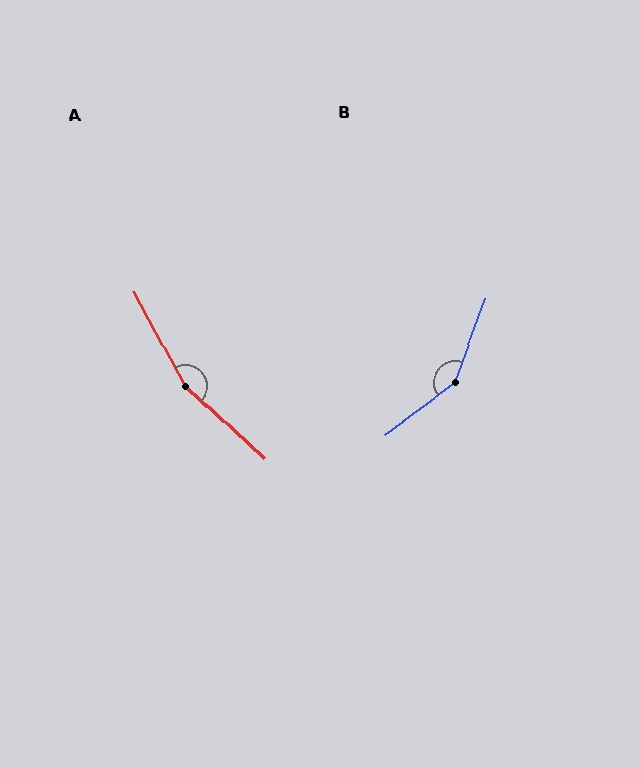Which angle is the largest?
A, at approximately 161 degrees.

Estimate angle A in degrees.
Approximately 161 degrees.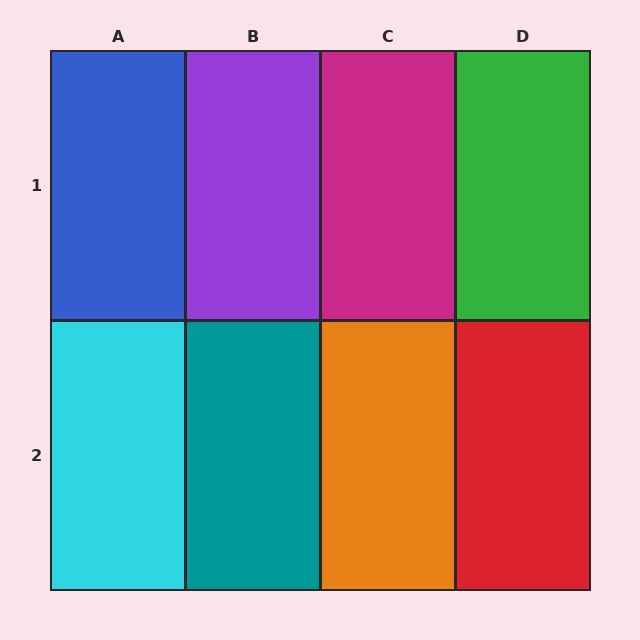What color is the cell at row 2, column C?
Orange.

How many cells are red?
1 cell is red.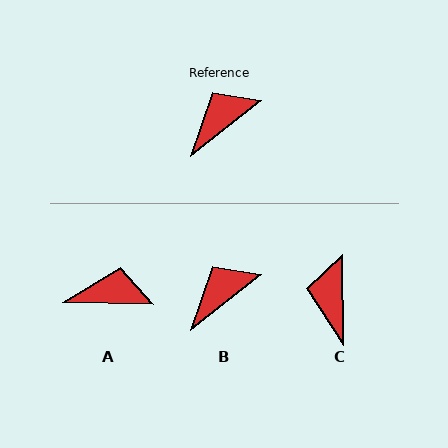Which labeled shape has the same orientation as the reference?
B.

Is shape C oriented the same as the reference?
No, it is off by about 52 degrees.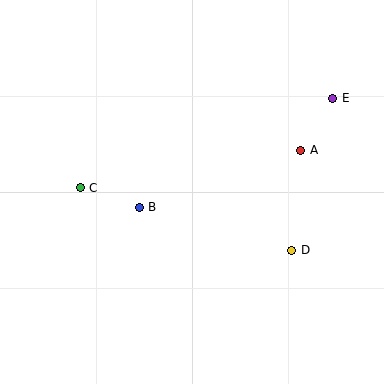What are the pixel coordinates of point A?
Point A is at (301, 150).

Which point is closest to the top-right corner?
Point E is closest to the top-right corner.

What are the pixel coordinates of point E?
Point E is at (333, 98).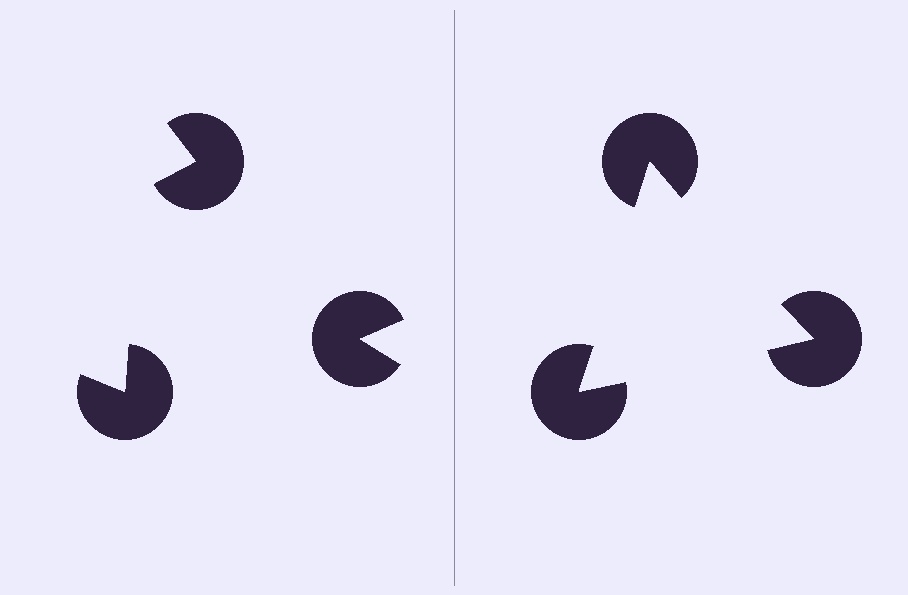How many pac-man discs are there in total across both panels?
6 — 3 on each side.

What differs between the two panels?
The pac-man discs are positioned identically on both sides; only the wedge orientations differ. On the right they align to a triangle; on the left they are misaligned.